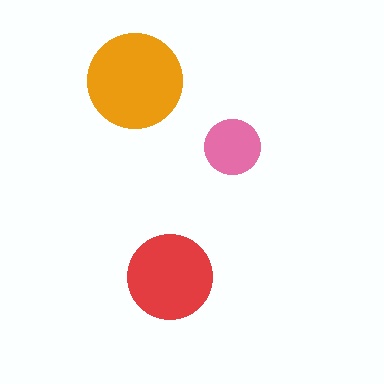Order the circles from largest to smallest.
the orange one, the red one, the pink one.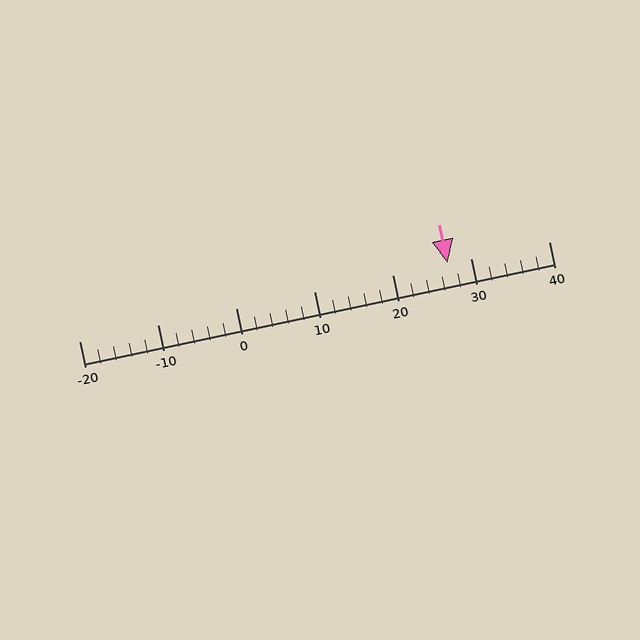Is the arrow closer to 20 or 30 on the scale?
The arrow is closer to 30.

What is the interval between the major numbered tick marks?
The major tick marks are spaced 10 units apart.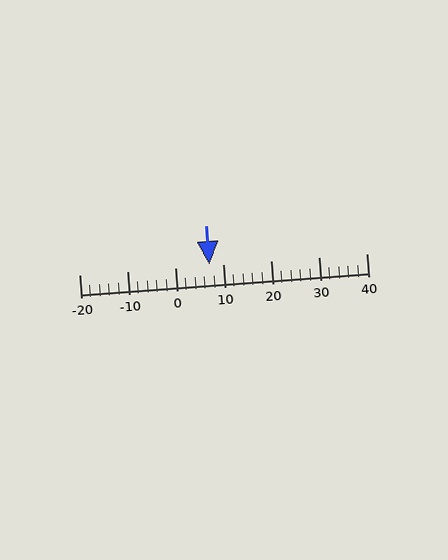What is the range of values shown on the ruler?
The ruler shows values from -20 to 40.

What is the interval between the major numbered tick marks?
The major tick marks are spaced 10 units apart.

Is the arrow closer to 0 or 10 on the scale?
The arrow is closer to 10.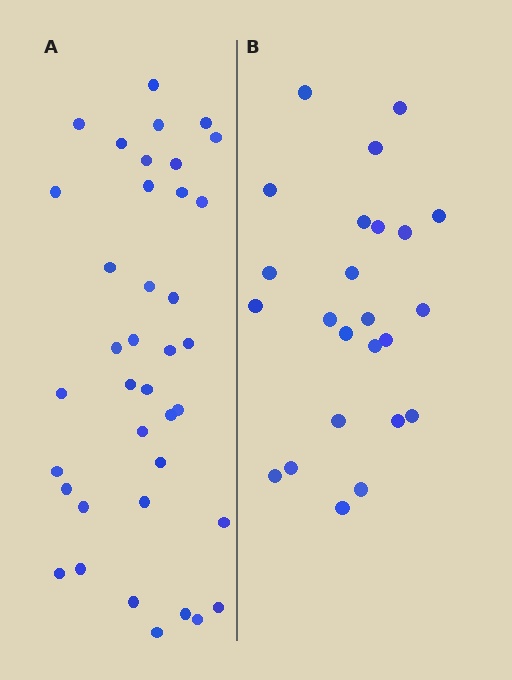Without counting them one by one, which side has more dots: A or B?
Region A (the left region) has more dots.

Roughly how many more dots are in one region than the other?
Region A has approximately 15 more dots than region B.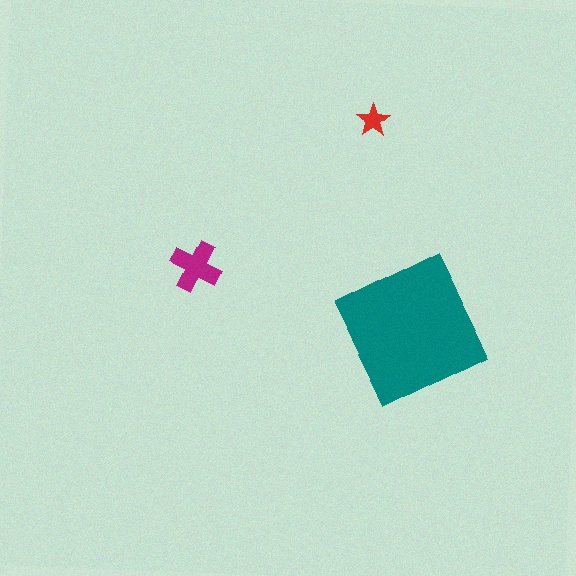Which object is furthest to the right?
The teal square is rightmost.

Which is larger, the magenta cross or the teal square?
The teal square.